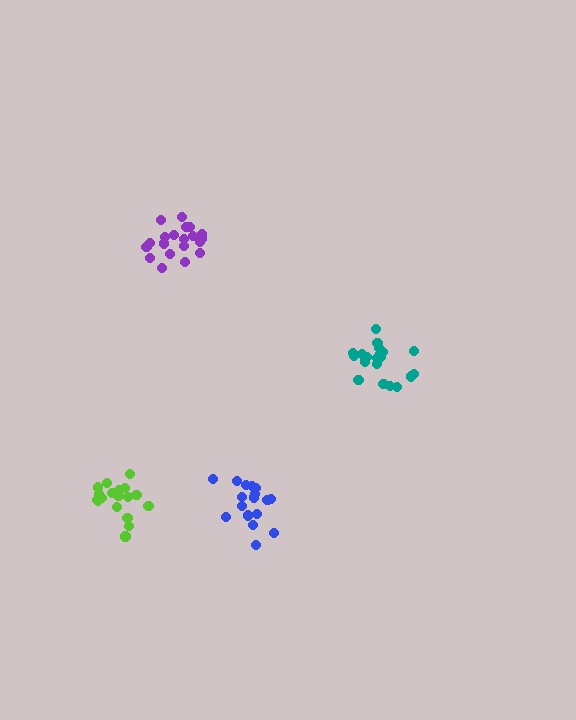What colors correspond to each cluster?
The clusters are colored: purple, blue, lime, teal.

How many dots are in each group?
Group 1: 20 dots, Group 2: 17 dots, Group 3: 20 dots, Group 4: 21 dots (78 total).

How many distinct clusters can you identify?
There are 4 distinct clusters.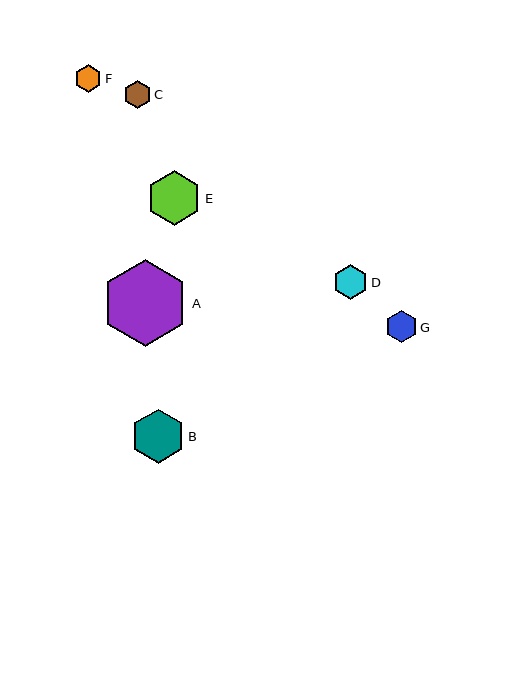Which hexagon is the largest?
Hexagon A is the largest with a size of approximately 87 pixels.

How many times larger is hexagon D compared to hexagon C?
Hexagon D is approximately 1.3 times the size of hexagon C.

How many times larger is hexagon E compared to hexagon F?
Hexagon E is approximately 2.0 times the size of hexagon F.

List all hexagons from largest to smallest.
From largest to smallest: A, E, B, D, G, C, F.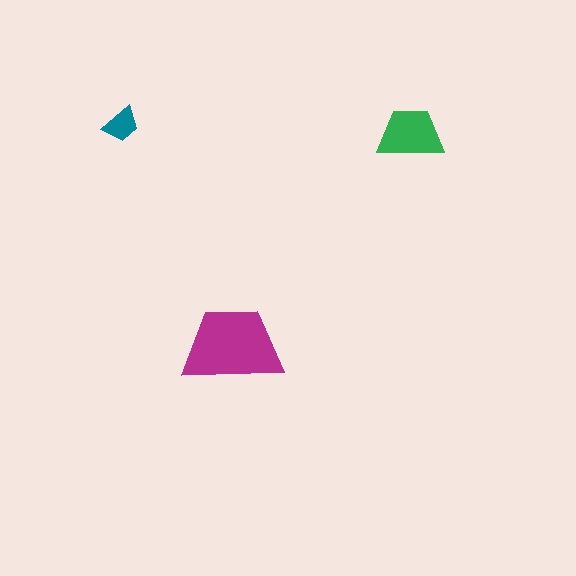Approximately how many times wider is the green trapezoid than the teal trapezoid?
About 2 times wider.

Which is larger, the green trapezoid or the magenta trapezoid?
The magenta one.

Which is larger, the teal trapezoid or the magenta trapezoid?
The magenta one.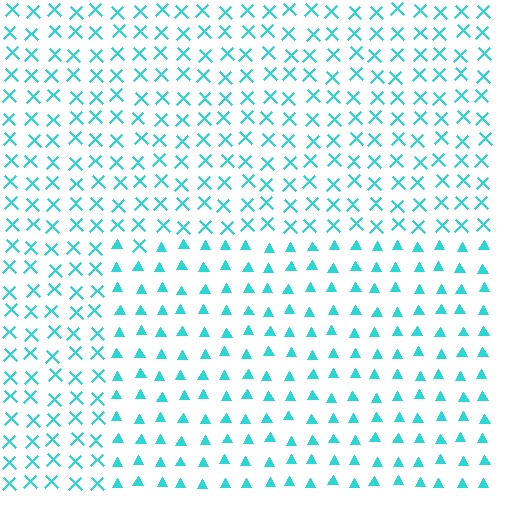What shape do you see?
I see a rectangle.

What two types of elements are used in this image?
The image uses triangles inside the rectangle region and X marks outside it.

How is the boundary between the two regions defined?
The boundary is defined by a change in element shape: triangles inside vs. X marks outside. All elements share the same color and spacing.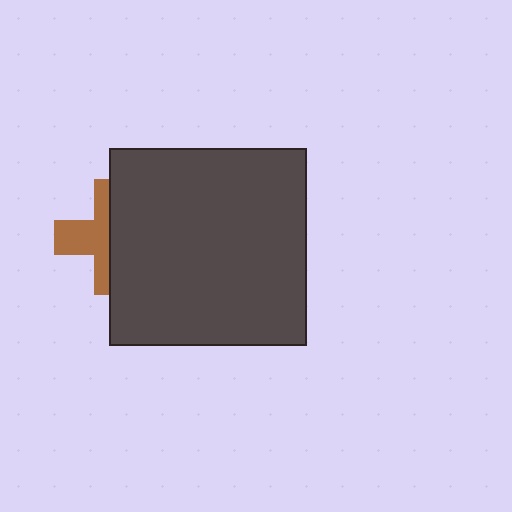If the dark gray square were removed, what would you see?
You would see the complete brown cross.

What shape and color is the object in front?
The object in front is a dark gray square.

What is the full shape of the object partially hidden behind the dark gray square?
The partially hidden object is a brown cross.